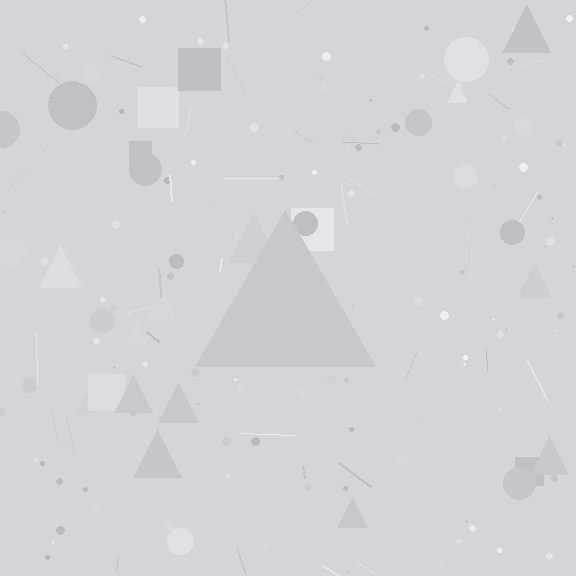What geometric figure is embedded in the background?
A triangle is embedded in the background.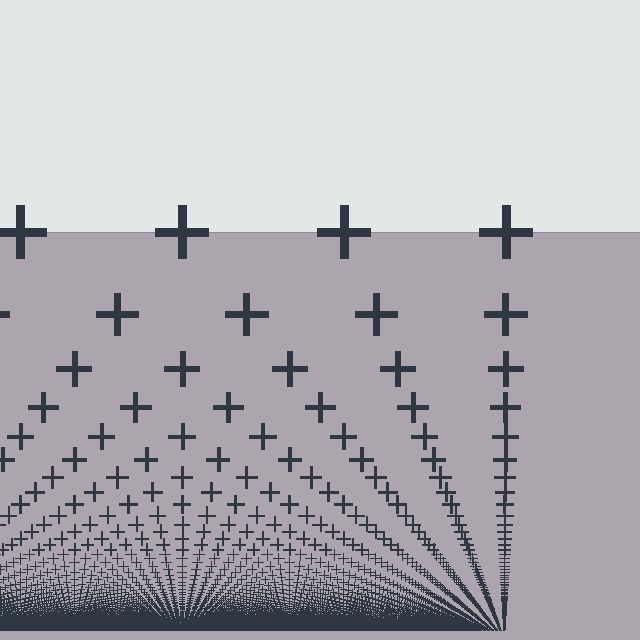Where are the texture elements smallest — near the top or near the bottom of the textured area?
Near the bottom.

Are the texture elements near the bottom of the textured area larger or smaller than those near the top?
Smaller. The gradient is inverted — elements near the bottom are smaller and denser.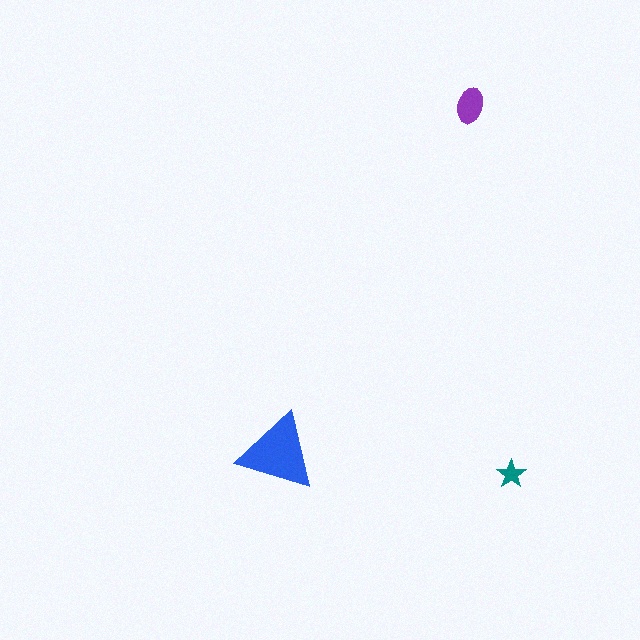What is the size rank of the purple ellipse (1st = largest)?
2nd.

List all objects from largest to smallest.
The blue triangle, the purple ellipse, the teal star.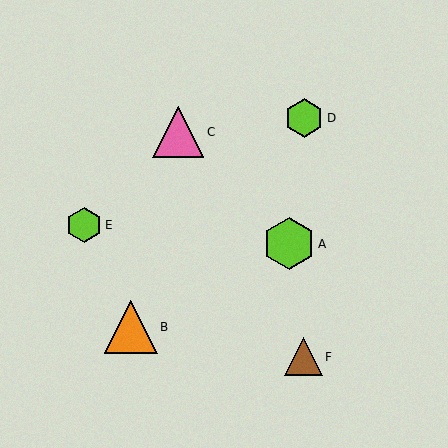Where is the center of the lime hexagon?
The center of the lime hexagon is at (289, 244).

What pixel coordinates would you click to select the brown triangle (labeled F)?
Click at (303, 357) to select the brown triangle F.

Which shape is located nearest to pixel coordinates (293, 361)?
The brown triangle (labeled F) at (303, 357) is nearest to that location.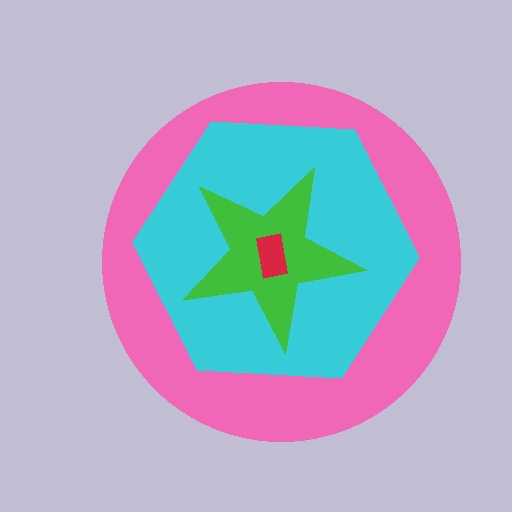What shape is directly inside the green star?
The red rectangle.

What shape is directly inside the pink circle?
The cyan hexagon.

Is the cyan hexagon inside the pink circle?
Yes.